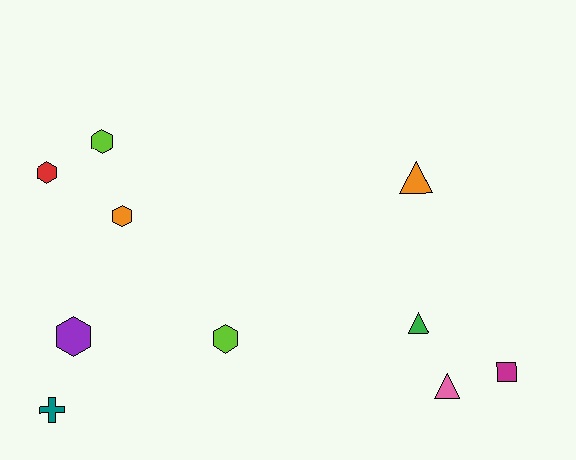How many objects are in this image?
There are 10 objects.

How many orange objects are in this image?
There are 2 orange objects.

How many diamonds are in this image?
There are no diamonds.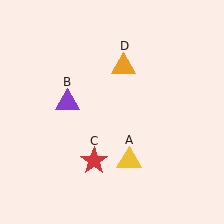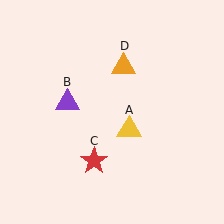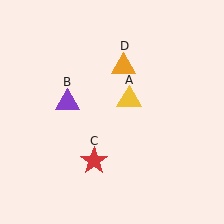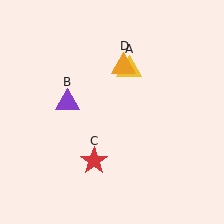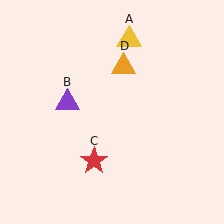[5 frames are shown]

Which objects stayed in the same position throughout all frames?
Purple triangle (object B) and red star (object C) and orange triangle (object D) remained stationary.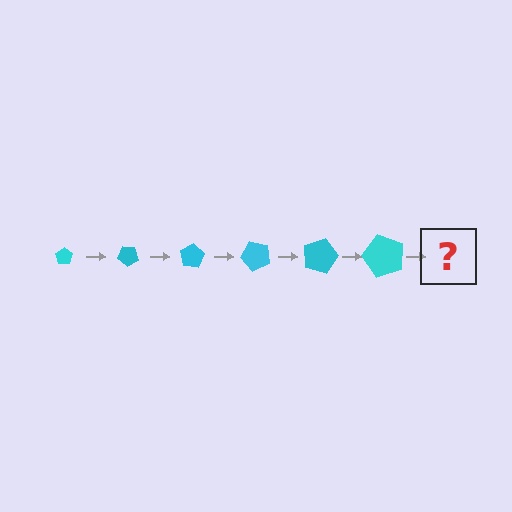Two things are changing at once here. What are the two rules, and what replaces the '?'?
The two rules are that the pentagon grows larger each step and it rotates 40 degrees each step. The '?' should be a pentagon, larger than the previous one and rotated 240 degrees from the start.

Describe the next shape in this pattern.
It should be a pentagon, larger than the previous one and rotated 240 degrees from the start.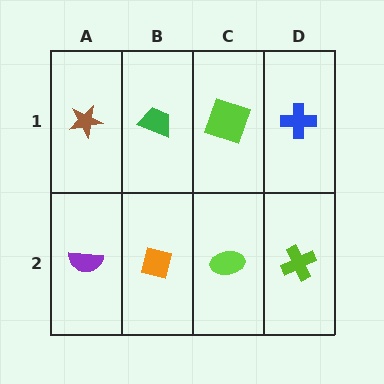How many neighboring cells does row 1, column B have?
3.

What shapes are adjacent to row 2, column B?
A green trapezoid (row 1, column B), a purple semicircle (row 2, column A), a lime ellipse (row 2, column C).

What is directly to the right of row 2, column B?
A lime ellipse.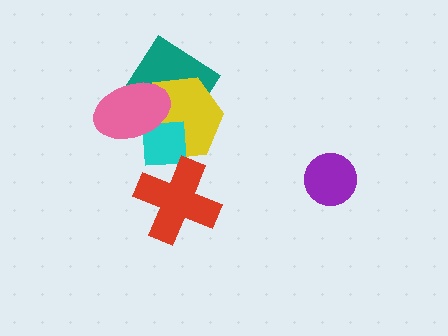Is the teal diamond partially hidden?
Yes, it is partially covered by another shape.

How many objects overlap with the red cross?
1 object overlaps with the red cross.